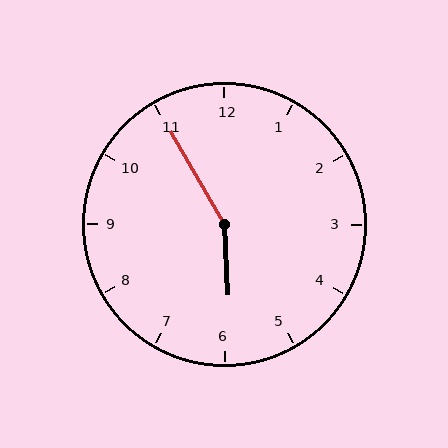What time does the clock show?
5:55.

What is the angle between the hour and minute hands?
Approximately 152 degrees.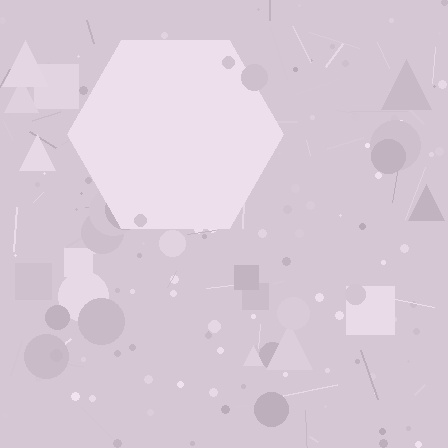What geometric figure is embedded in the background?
A hexagon is embedded in the background.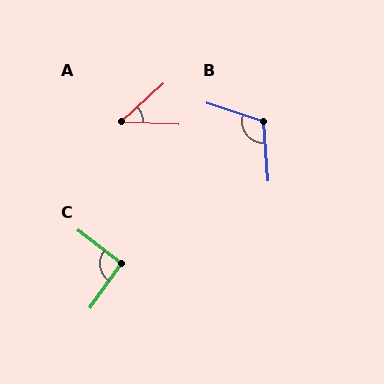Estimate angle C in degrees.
Approximately 93 degrees.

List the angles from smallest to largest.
A (45°), C (93°), B (112°).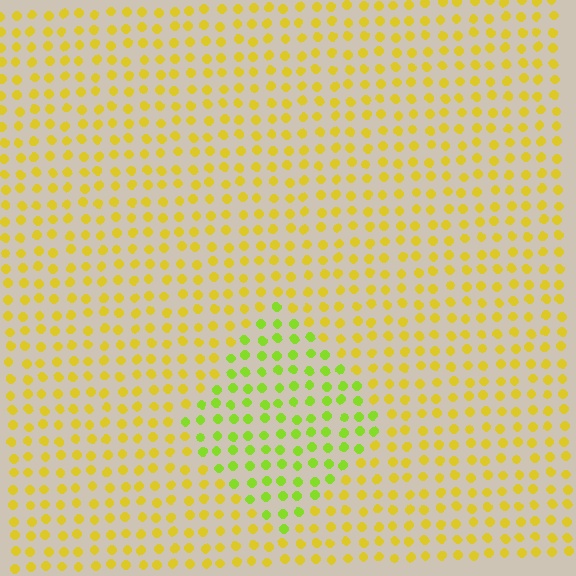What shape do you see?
I see a diamond.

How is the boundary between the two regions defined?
The boundary is defined purely by a slight shift in hue (about 36 degrees). Spacing, size, and orientation are identical on both sides.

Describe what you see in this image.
The image is filled with small yellow elements in a uniform arrangement. A diamond-shaped region is visible where the elements are tinted to a slightly different hue, forming a subtle color boundary.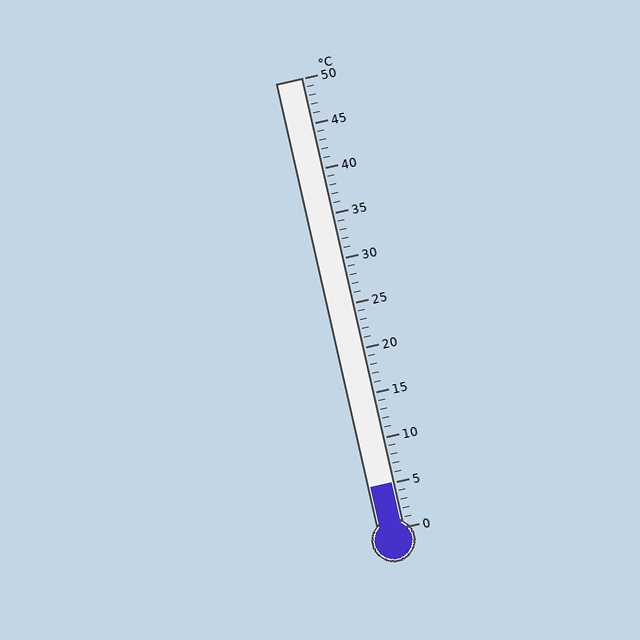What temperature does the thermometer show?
The thermometer shows approximately 5°C.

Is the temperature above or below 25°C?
The temperature is below 25°C.